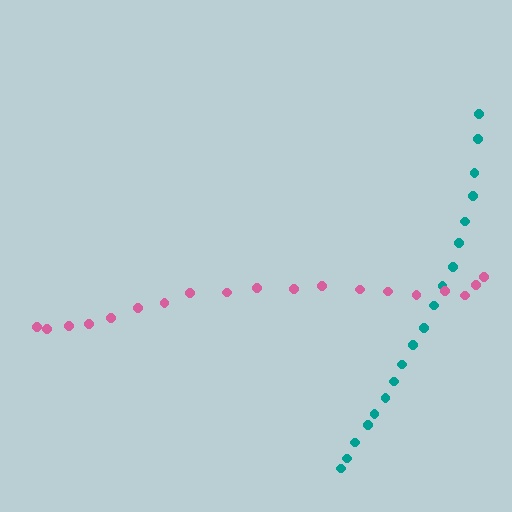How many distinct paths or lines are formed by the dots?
There are 2 distinct paths.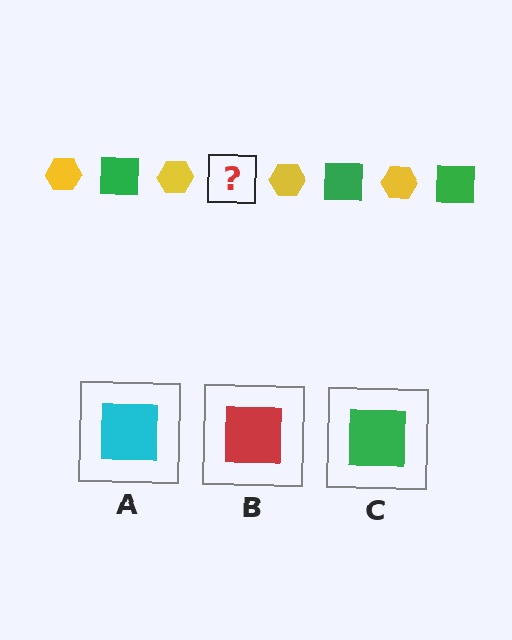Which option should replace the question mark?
Option C.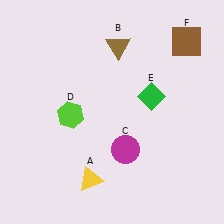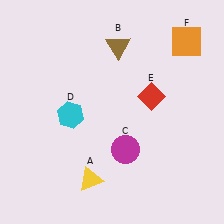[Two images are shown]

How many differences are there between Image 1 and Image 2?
There are 3 differences between the two images.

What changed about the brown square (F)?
In Image 1, F is brown. In Image 2, it changed to orange.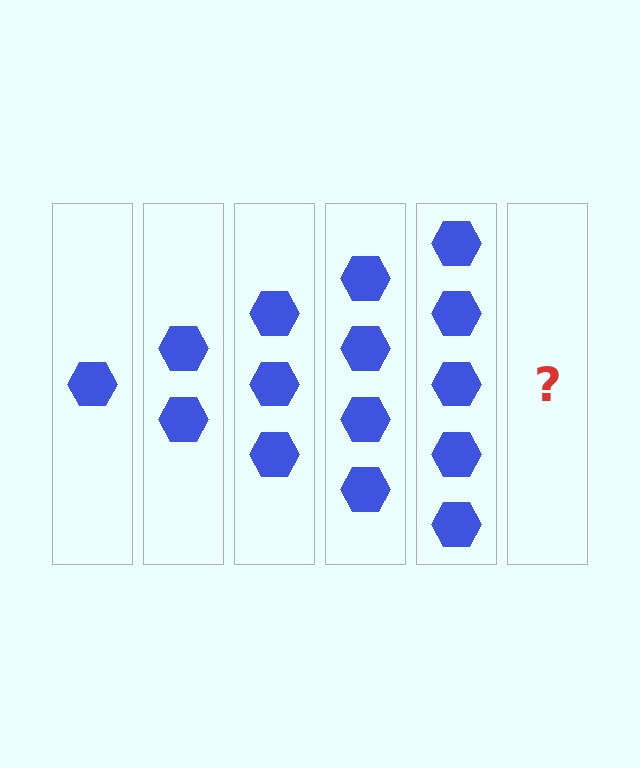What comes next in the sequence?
The next element should be 6 hexagons.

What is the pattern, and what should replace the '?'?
The pattern is that each step adds one more hexagon. The '?' should be 6 hexagons.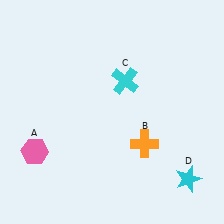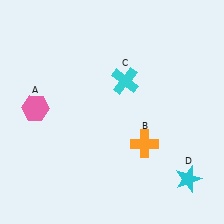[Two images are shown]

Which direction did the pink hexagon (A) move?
The pink hexagon (A) moved up.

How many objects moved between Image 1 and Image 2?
1 object moved between the two images.